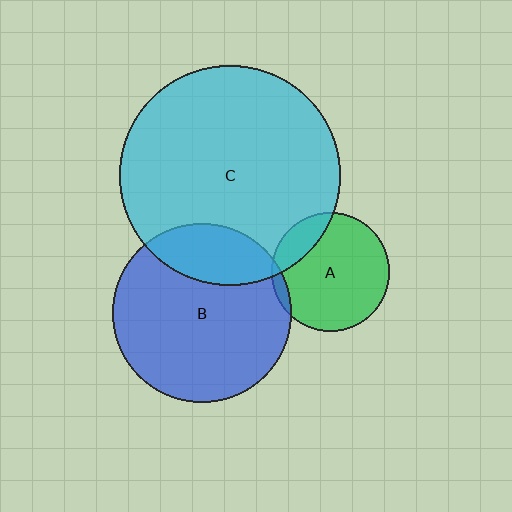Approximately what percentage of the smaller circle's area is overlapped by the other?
Approximately 5%.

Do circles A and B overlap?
Yes.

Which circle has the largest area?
Circle C (cyan).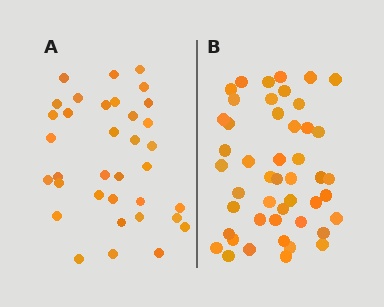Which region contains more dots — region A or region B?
Region B (the right region) has more dots.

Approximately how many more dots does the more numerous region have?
Region B has roughly 12 or so more dots than region A.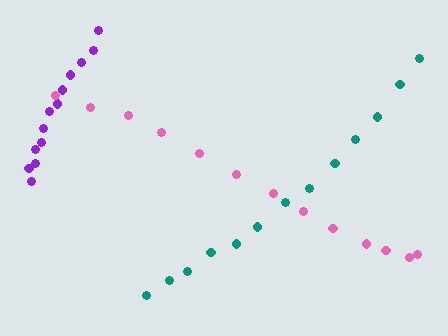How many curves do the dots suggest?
There are 3 distinct paths.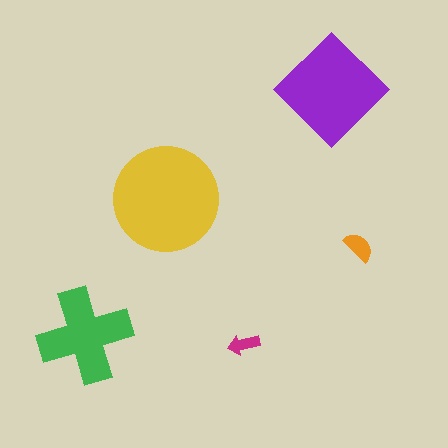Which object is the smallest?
The magenta arrow.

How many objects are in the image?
There are 5 objects in the image.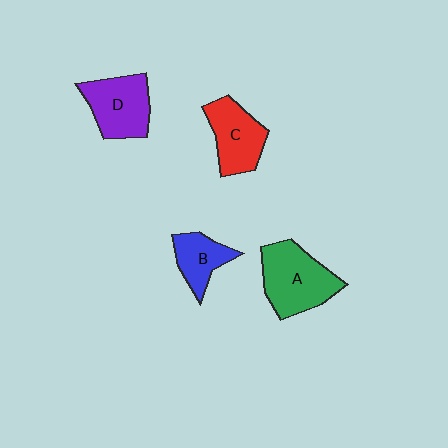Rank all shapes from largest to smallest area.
From largest to smallest: A (green), D (purple), C (red), B (blue).